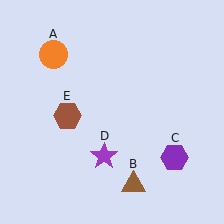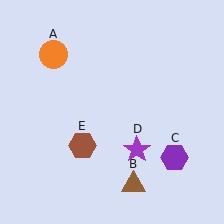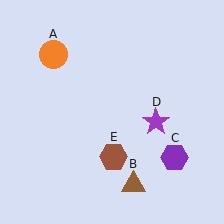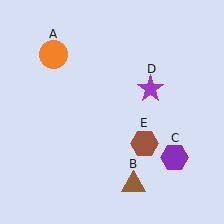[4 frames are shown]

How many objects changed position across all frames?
2 objects changed position: purple star (object D), brown hexagon (object E).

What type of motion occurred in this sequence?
The purple star (object D), brown hexagon (object E) rotated counterclockwise around the center of the scene.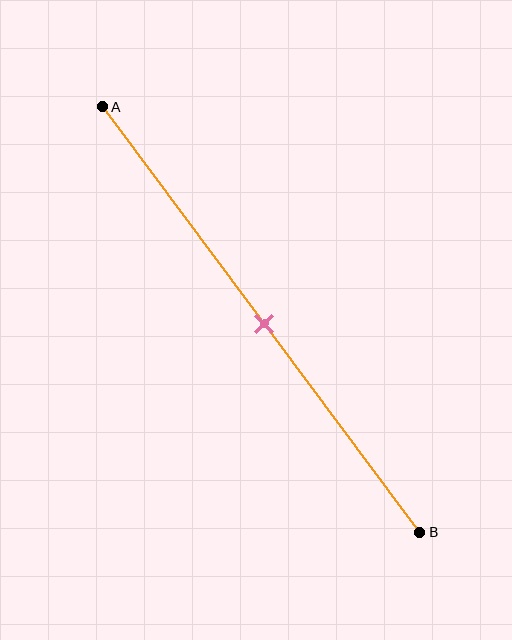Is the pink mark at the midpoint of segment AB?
Yes, the mark is approximately at the midpoint.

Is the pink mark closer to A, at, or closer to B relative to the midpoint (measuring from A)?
The pink mark is approximately at the midpoint of segment AB.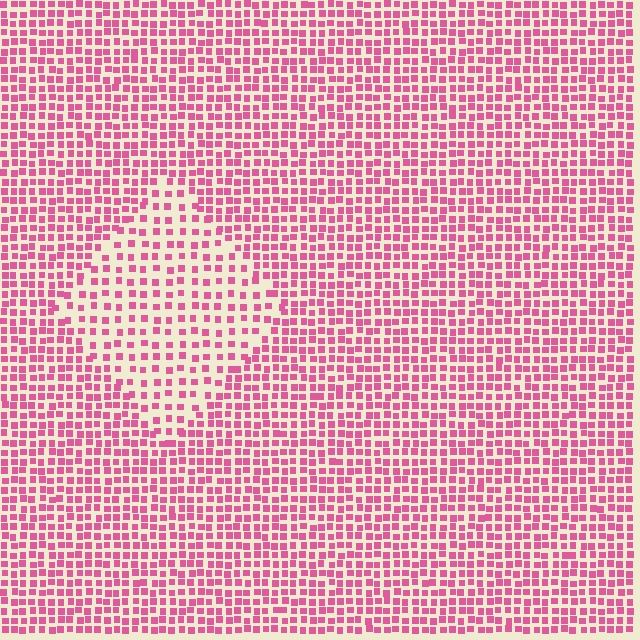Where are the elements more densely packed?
The elements are more densely packed outside the diamond boundary.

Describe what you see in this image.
The image contains small pink elements arranged at two different densities. A diamond-shaped region is visible where the elements are less densely packed than the surrounding area.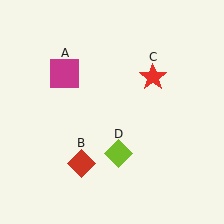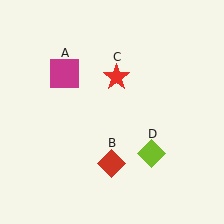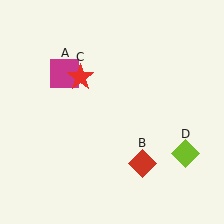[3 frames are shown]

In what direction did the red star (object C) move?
The red star (object C) moved left.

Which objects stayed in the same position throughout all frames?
Magenta square (object A) remained stationary.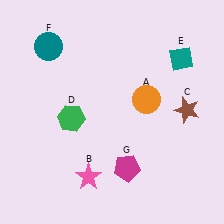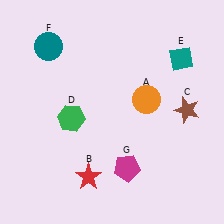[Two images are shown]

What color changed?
The star (B) changed from pink in Image 1 to red in Image 2.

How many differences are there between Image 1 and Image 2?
There is 1 difference between the two images.